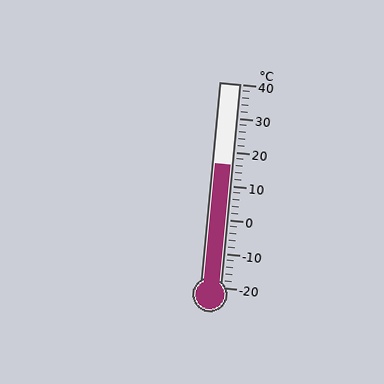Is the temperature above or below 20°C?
The temperature is below 20°C.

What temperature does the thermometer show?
The thermometer shows approximately 16°C.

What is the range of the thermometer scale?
The thermometer scale ranges from -20°C to 40°C.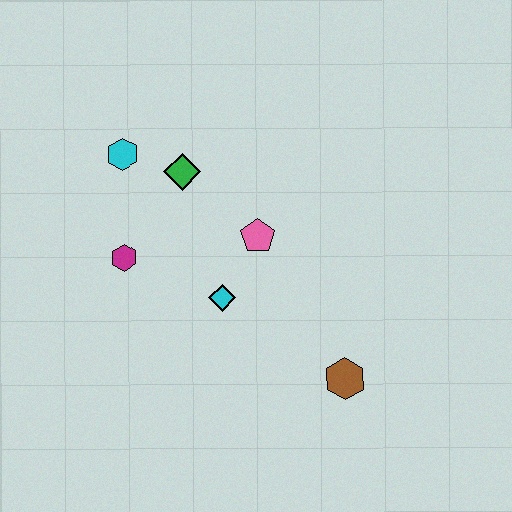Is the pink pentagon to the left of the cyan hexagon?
No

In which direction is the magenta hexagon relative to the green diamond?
The magenta hexagon is below the green diamond.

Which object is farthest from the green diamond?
The brown hexagon is farthest from the green diamond.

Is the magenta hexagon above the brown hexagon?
Yes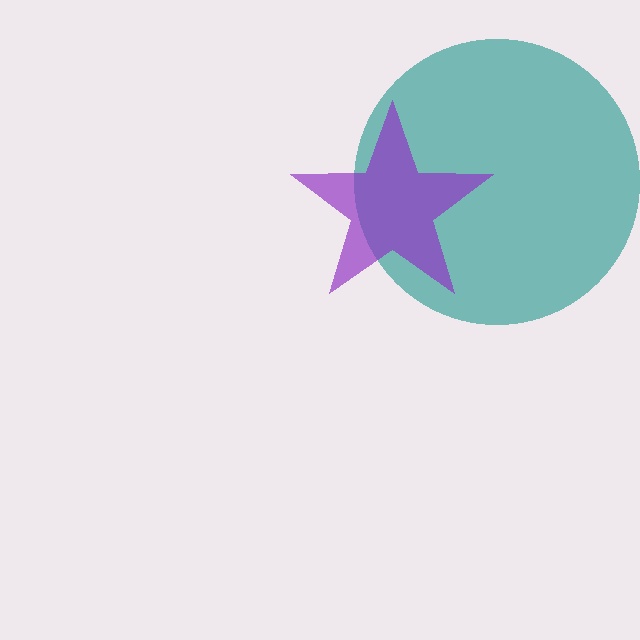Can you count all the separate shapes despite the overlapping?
Yes, there are 2 separate shapes.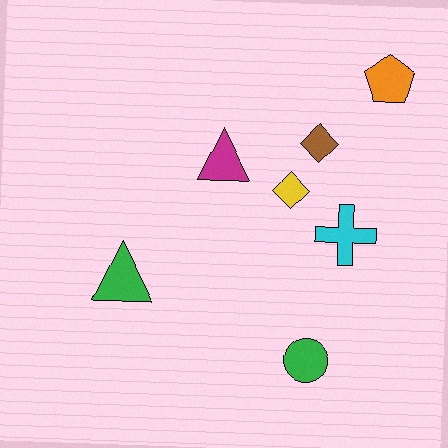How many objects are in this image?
There are 7 objects.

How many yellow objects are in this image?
There is 1 yellow object.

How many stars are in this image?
There are no stars.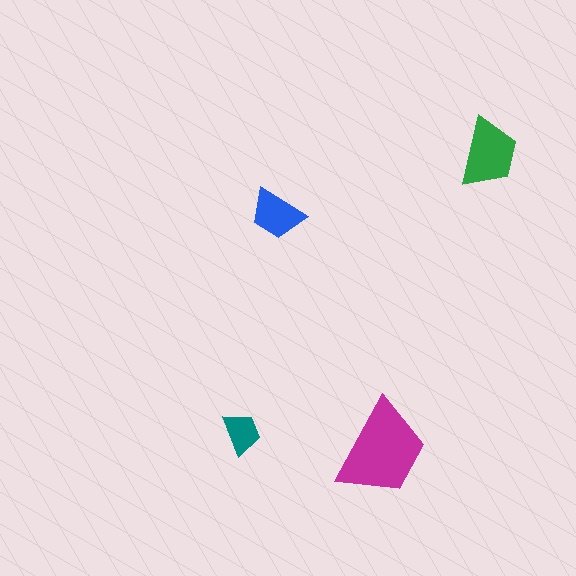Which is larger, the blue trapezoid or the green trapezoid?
The green one.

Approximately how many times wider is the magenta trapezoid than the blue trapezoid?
About 2 times wider.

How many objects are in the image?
There are 4 objects in the image.